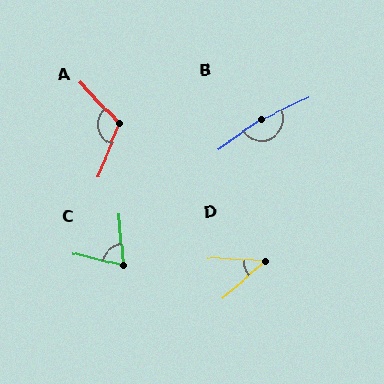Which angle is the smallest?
D, at approximately 44 degrees.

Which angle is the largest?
B, at approximately 170 degrees.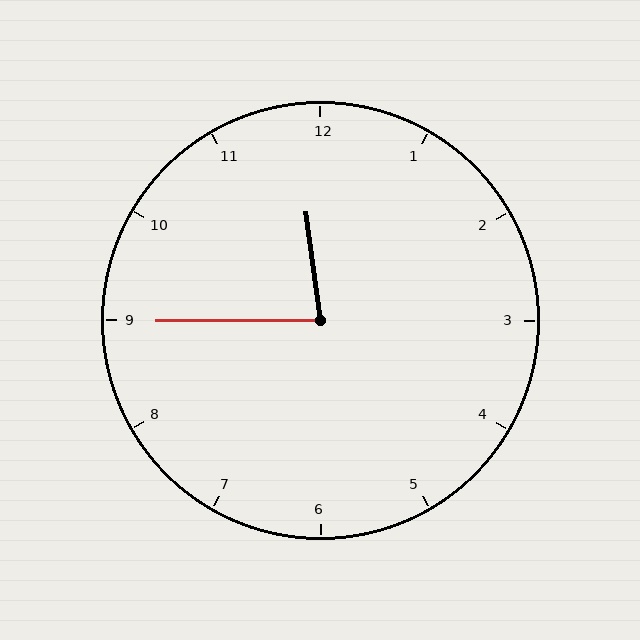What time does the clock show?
11:45.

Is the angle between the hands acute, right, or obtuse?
It is acute.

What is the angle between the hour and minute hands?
Approximately 82 degrees.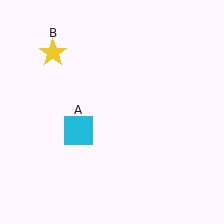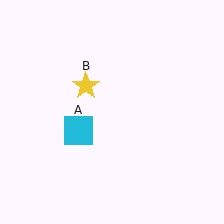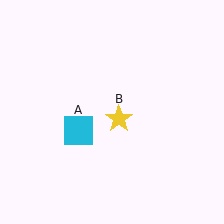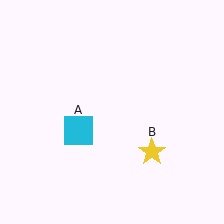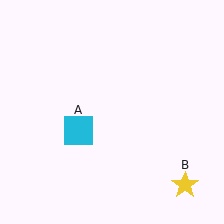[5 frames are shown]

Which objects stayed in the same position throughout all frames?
Cyan square (object A) remained stationary.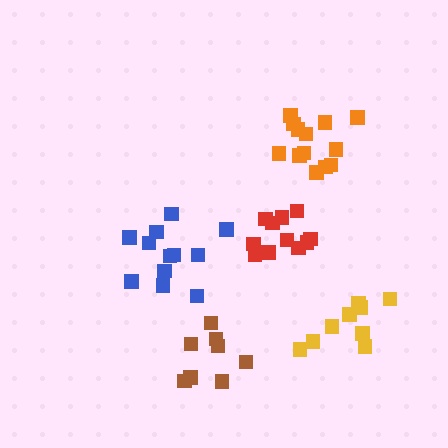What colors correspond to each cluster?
The clusters are colored: red, orange, brown, blue, yellow.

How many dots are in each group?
Group 1: 11 dots, Group 2: 13 dots, Group 3: 8 dots, Group 4: 12 dots, Group 5: 9 dots (53 total).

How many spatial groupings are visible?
There are 5 spatial groupings.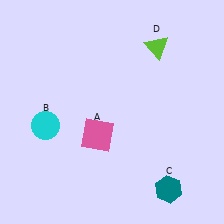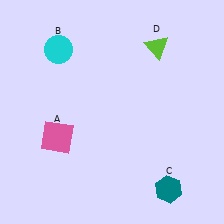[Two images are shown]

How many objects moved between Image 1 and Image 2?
2 objects moved between the two images.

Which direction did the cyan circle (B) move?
The cyan circle (B) moved up.